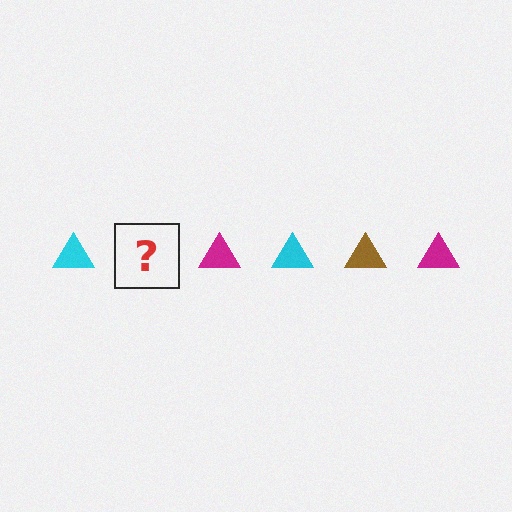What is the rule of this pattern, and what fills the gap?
The rule is that the pattern cycles through cyan, brown, magenta triangles. The gap should be filled with a brown triangle.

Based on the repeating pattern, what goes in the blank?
The blank should be a brown triangle.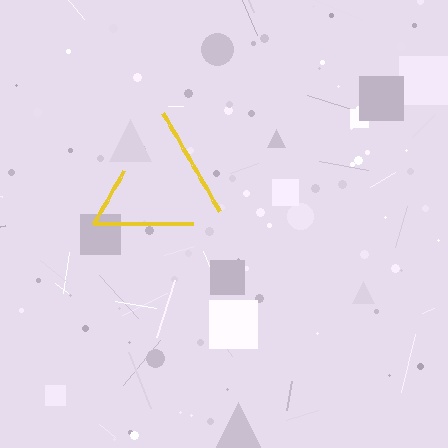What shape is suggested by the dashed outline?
The dashed outline suggests a triangle.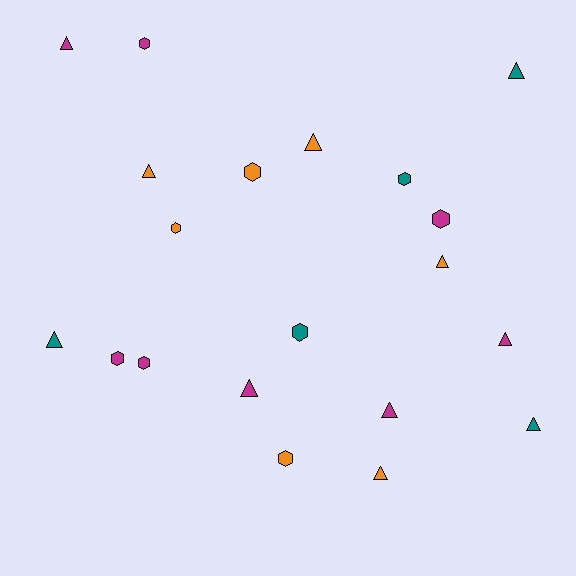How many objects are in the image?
There are 20 objects.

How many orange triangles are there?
There are 4 orange triangles.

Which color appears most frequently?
Magenta, with 8 objects.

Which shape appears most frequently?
Triangle, with 11 objects.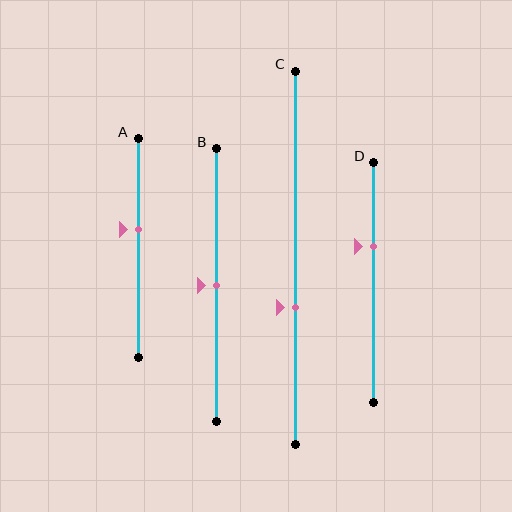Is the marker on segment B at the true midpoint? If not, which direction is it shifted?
Yes, the marker on segment B is at the true midpoint.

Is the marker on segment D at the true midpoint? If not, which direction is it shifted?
No, the marker on segment D is shifted upward by about 15% of the segment length.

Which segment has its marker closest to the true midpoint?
Segment B has its marker closest to the true midpoint.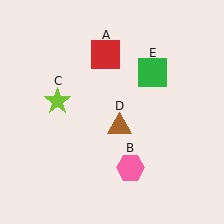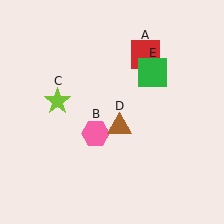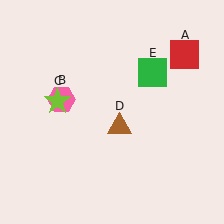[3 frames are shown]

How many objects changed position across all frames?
2 objects changed position: red square (object A), pink hexagon (object B).